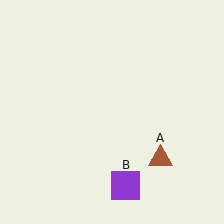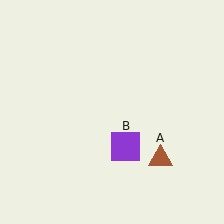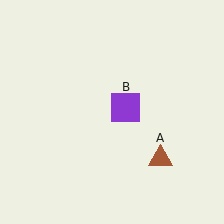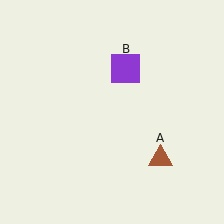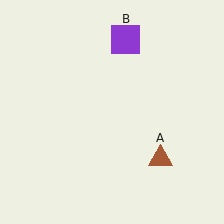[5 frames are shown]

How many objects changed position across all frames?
1 object changed position: purple square (object B).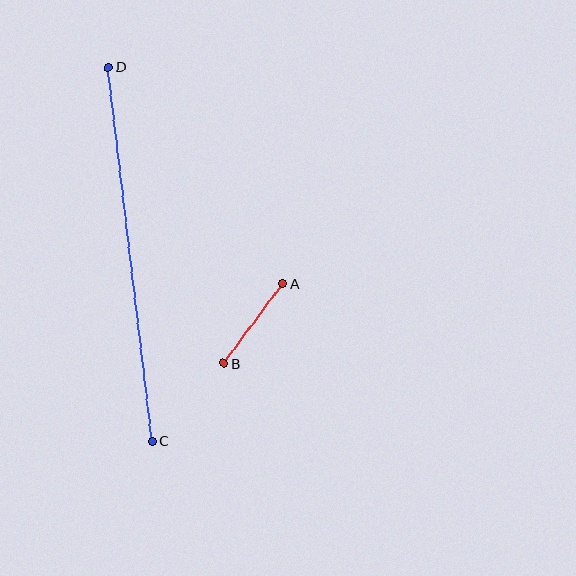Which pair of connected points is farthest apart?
Points C and D are farthest apart.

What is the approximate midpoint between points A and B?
The midpoint is at approximately (253, 323) pixels.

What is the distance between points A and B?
The distance is approximately 99 pixels.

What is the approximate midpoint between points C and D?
The midpoint is at approximately (130, 254) pixels.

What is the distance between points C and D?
The distance is approximately 376 pixels.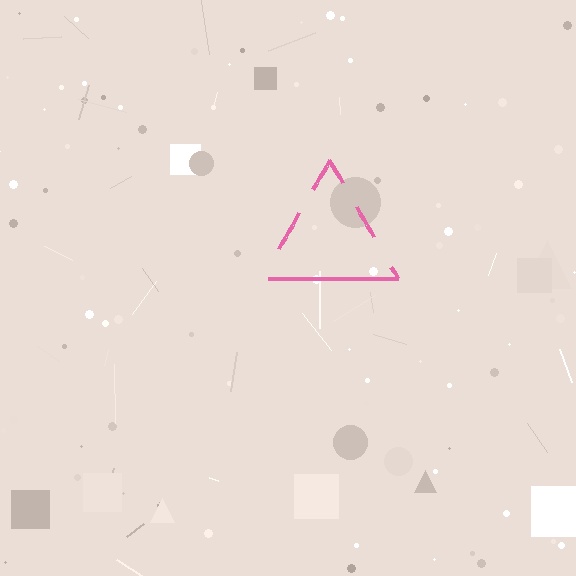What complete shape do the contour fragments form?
The contour fragments form a triangle.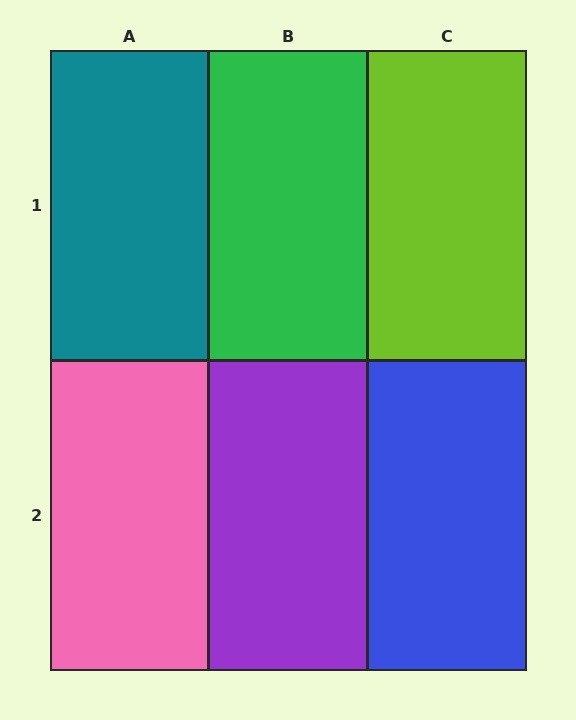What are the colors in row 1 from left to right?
Teal, green, lime.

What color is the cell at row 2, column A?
Pink.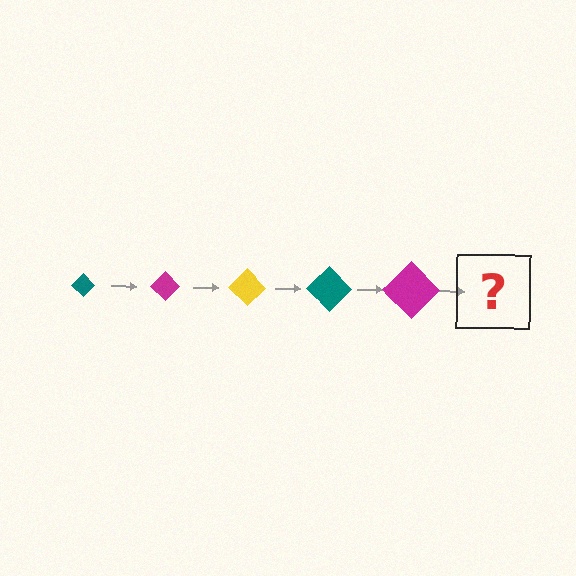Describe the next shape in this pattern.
It should be a yellow diamond, larger than the previous one.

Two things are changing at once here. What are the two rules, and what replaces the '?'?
The two rules are that the diamond grows larger each step and the color cycles through teal, magenta, and yellow. The '?' should be a yellow diamond, larger than the previous one.